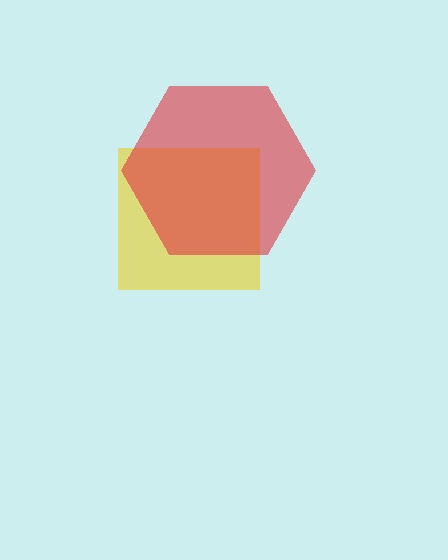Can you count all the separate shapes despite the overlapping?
Yes, there are 2 separate shapes.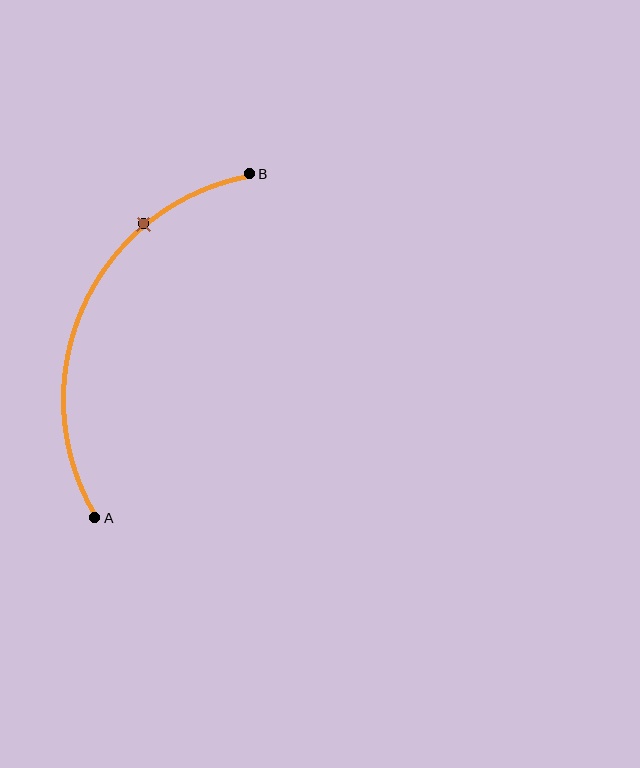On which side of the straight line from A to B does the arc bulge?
The arc bulges to the left of the straight line connecting A and B.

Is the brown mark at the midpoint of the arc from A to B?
No. The brown mark lies on the arc but is closer to endpoint B. The arc midpoint would be at the point on the curve equidistant along the arc from both A and B.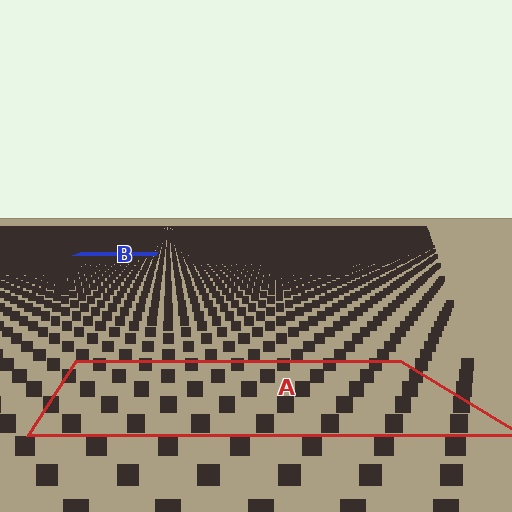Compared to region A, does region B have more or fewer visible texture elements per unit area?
Region B has more texture elements per unit area — they are packed more densely because it is farther away.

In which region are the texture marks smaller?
The texture marks are smaller in region B, because it is farther away.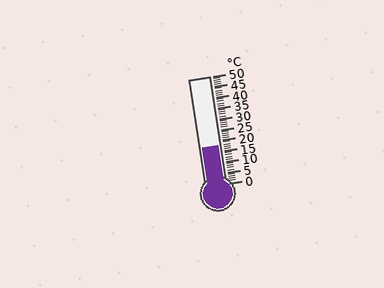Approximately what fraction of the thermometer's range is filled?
The thermometer is filled to approximately 35% of its range.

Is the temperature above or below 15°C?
The temperature is above 15°C.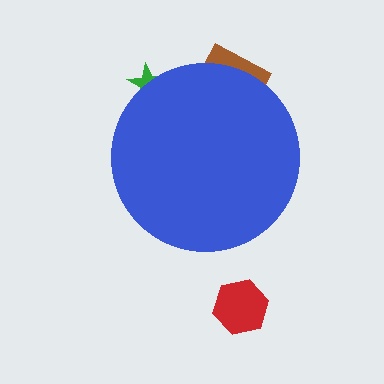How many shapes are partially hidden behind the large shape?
2 shapes are partially hidden.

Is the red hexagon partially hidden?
No, the red hexagon is fully visible.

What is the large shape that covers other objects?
A blue circle.